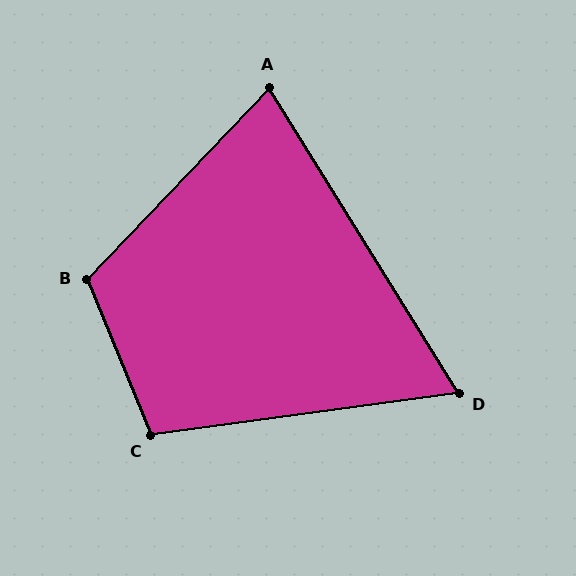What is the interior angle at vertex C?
Approximately 105 degrees (obtuse).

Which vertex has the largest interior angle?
B, at approximately 114 degrees.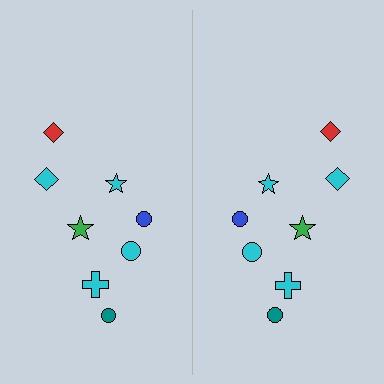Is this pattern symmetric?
Yes, this pattern has bilateral (reflection) symmetry.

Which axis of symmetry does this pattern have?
The pattern has a vertical axis of symmetry running through the center of the image.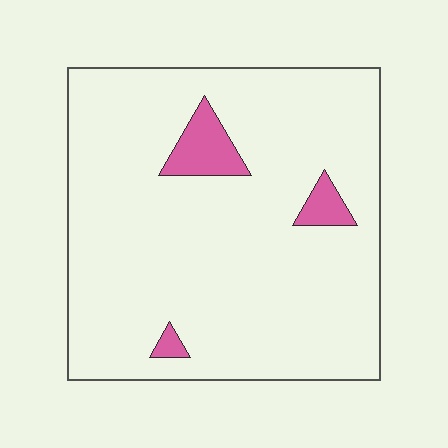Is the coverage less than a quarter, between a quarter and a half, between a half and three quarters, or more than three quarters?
Less than a quarter.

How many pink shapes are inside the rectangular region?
3.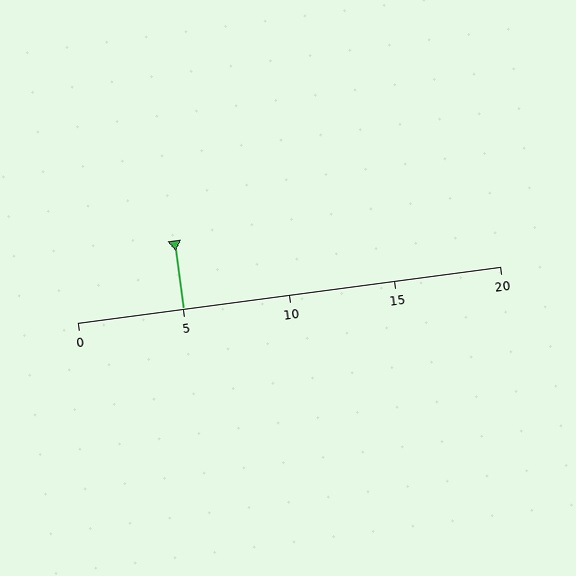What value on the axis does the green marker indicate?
The marker indicates approximately 5.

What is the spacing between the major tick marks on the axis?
The major ticks are spaced 5 apart.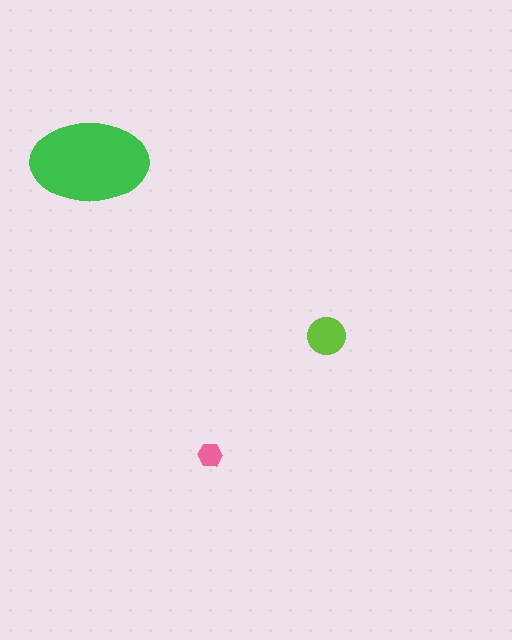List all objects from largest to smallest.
The green ellipse, the lime circle, the pink hexagon.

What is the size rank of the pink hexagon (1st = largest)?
3rd.